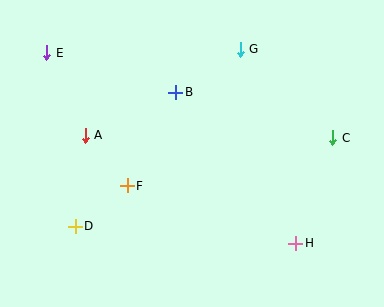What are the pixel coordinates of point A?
Point A is at (85, 135).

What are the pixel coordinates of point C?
Point C is at (333, 138).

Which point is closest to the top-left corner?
Point E is closest to the top-left corner.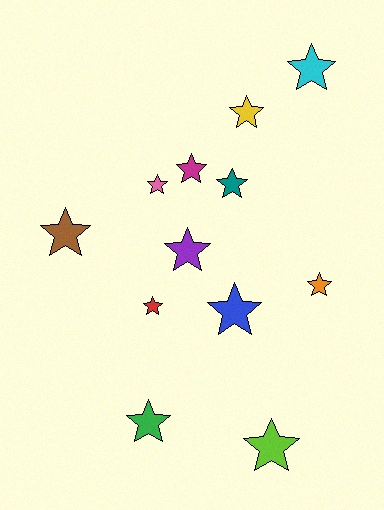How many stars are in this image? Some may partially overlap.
There are 12 stars.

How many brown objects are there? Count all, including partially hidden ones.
There is 1 brown object.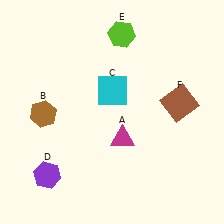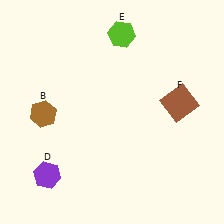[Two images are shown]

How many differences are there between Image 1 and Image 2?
There are 2 differences between the two images.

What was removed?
The magenta triangle (A), the cyan square (C) were removed in Image 2.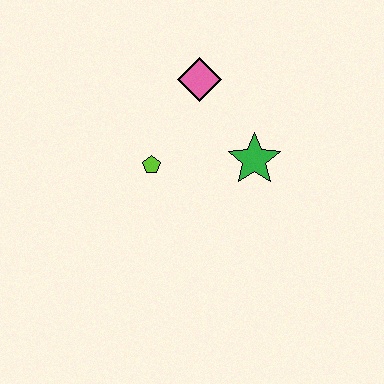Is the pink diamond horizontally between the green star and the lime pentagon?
Yes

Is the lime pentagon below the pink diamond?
Yes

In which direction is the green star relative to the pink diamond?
The green star is below the pink diamond.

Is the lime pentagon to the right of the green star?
No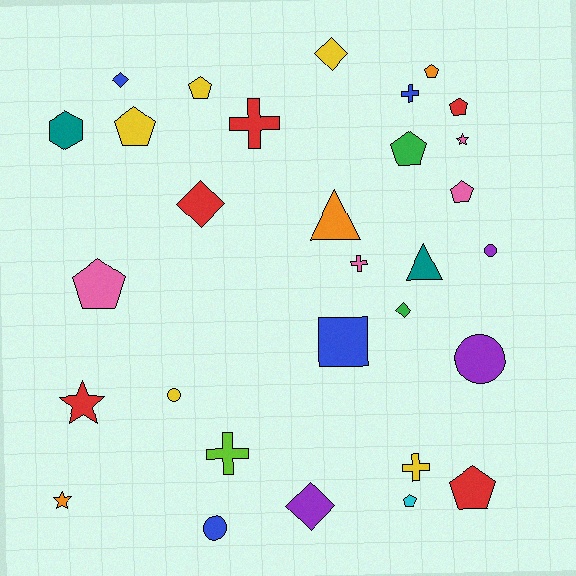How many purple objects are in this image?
There are 3 purple objects.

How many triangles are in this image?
There are 2 triangles.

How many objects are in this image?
There are 30 objects.